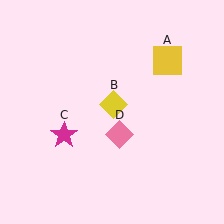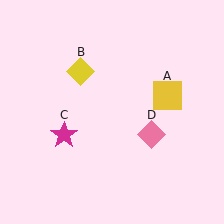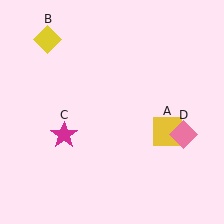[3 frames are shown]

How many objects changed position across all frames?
3 objects changed position: yellow square (object A), yellow diamond (object B), pink diamond (object D).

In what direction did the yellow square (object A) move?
The yellow square (object A) moved down.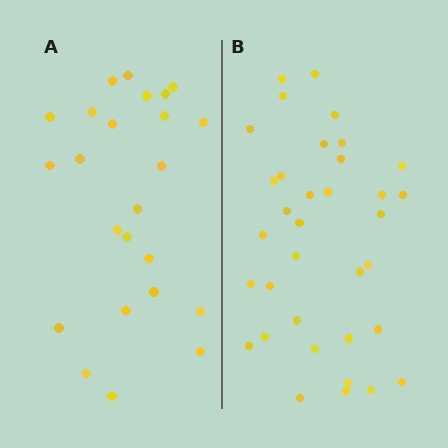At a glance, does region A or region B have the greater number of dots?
Region B (the right region) has more dots.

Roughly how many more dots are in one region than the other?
Region B has roughly 12 or so more dots than region A.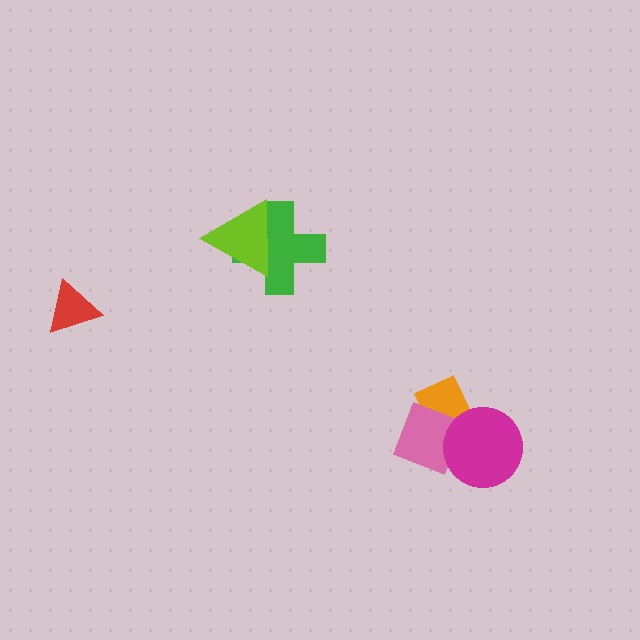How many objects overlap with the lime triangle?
1 object overlaps with the lime triangle.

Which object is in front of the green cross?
The lime triangle is in front of the green cross.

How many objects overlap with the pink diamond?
2 objects overlap with the pink diamond.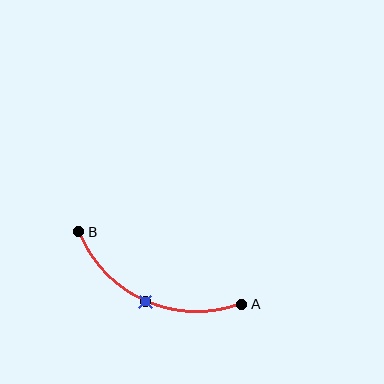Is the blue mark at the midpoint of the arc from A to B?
Yes. The blue mark lies on the arc at equal arc-length from both A and B — it is the arc midpoint.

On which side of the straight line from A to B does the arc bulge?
The arc bulges below the straight line connecting A and B.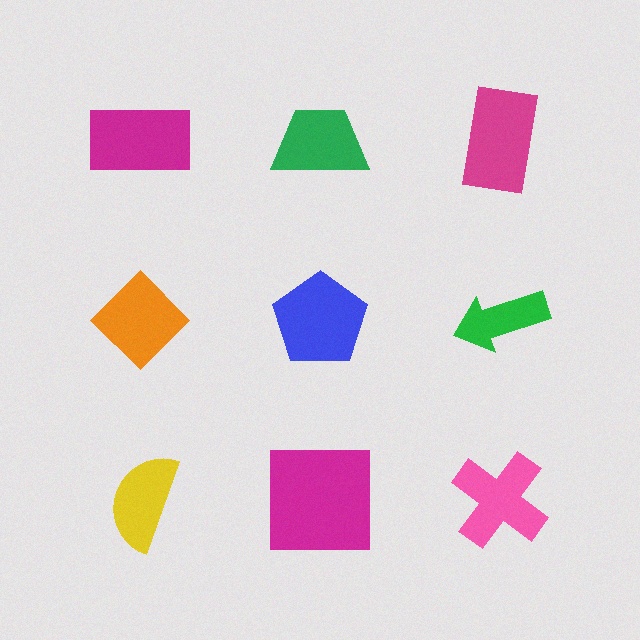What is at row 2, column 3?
A green arrow.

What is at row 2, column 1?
An orange diamond.